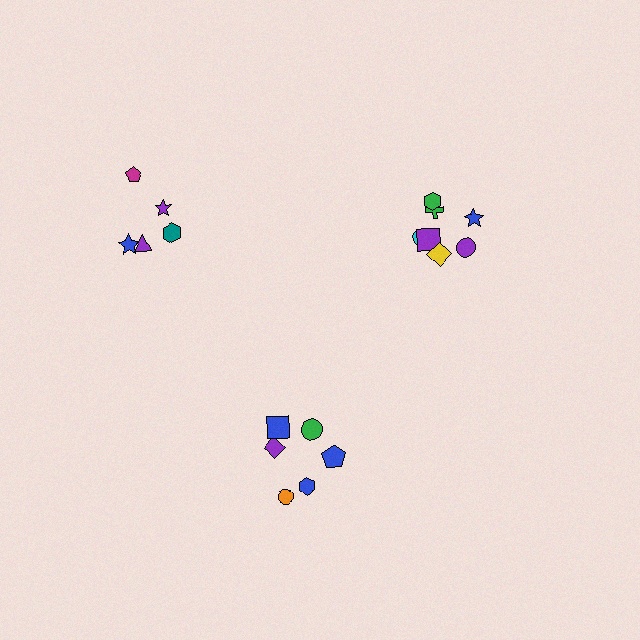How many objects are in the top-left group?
There are 5 objects.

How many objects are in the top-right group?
There are 7 objects.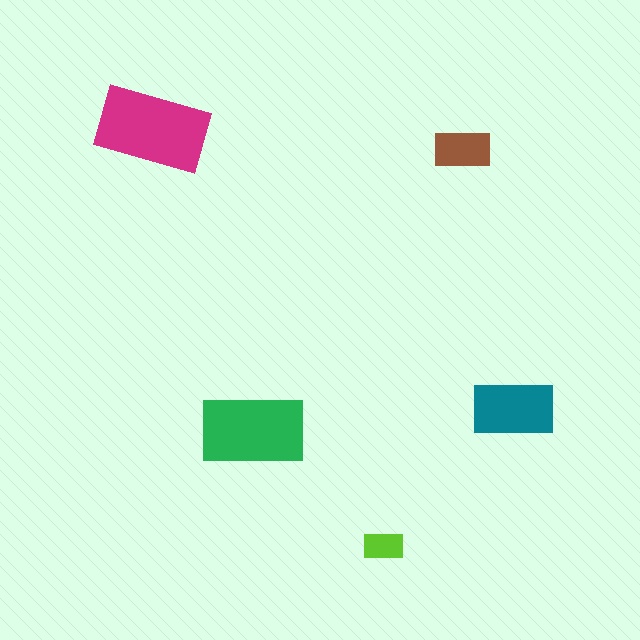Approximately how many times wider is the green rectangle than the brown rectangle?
About 2 times wider.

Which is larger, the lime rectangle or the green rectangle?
The green one.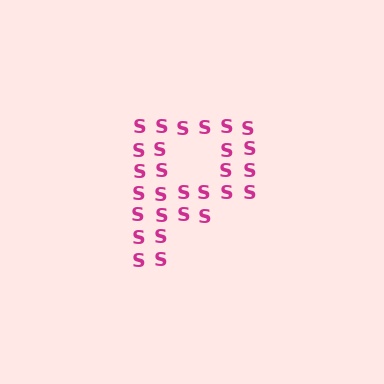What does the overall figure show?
The overall figure shows the letter P.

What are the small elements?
The small elements are letter S's.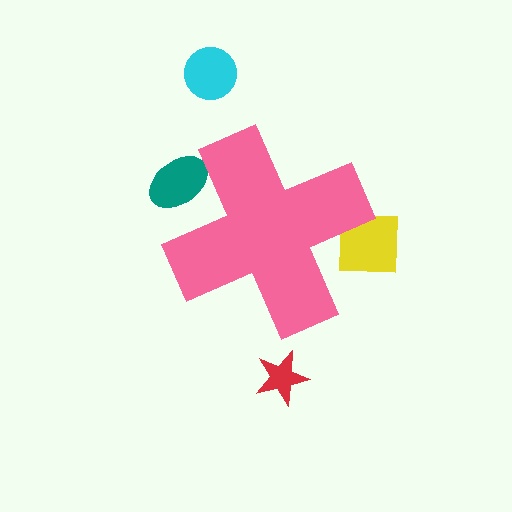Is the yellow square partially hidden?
Yes, the yellow square is partially hidden behind the pink cross.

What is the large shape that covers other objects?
A pink cross.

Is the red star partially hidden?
No, the red star is fully visible.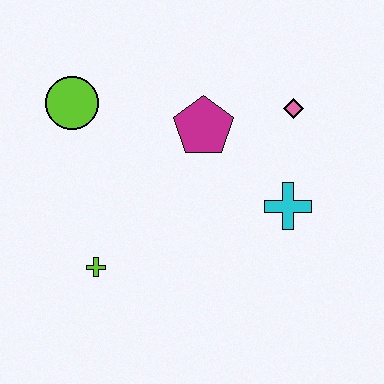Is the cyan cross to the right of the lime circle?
Yes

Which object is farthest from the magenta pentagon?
The lime cross is farthest from the magenta pentagon.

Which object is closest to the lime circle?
The magenta pentagon is closest to the lime circle.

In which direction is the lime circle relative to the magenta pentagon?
The lime circle is to the left of the magenta pentagon.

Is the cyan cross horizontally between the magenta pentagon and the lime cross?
No